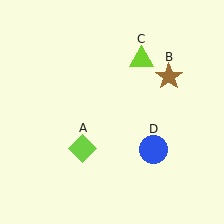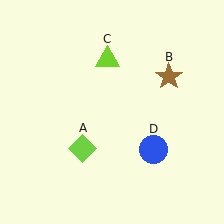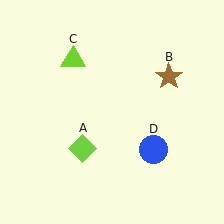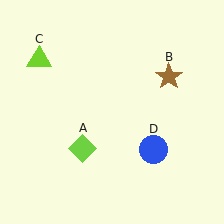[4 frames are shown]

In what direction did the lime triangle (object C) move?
The lime triangle (object C) moved left.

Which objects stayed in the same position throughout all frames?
Lime diamond (object A) and brown star (object B) and blue circle (object D) remained stationary.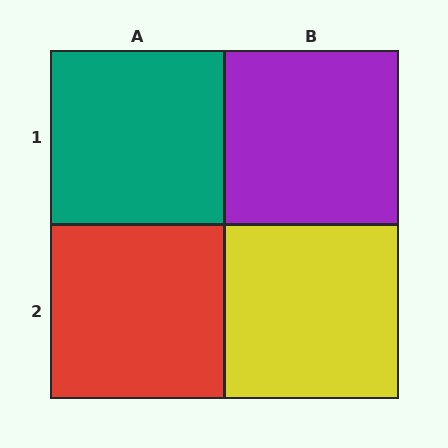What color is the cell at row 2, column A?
Red.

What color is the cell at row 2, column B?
Yellow.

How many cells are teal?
1 cell is teal.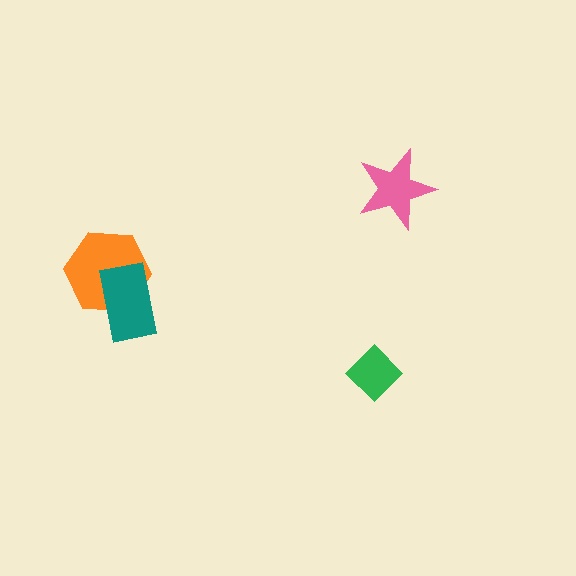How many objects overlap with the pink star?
0 objects overlap with the pink star.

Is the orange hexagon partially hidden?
Yes, it is partially covered by another shape.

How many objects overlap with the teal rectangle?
1 object overlaps with the teal rectangle.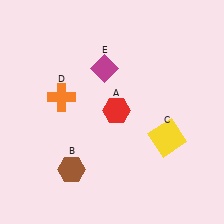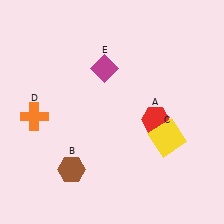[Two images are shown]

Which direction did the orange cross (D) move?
The orange cross (D) moved left.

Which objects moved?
The objects that moved are: the red hexagon (A), the orange cross (D).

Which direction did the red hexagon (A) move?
The red hexagon (A) moved right.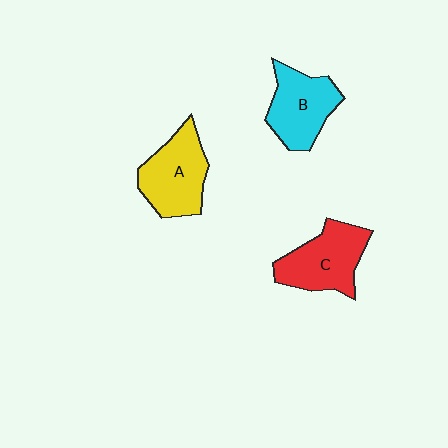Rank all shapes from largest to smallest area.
From largest to smallest: C (red), A (yellow), B (cyan).